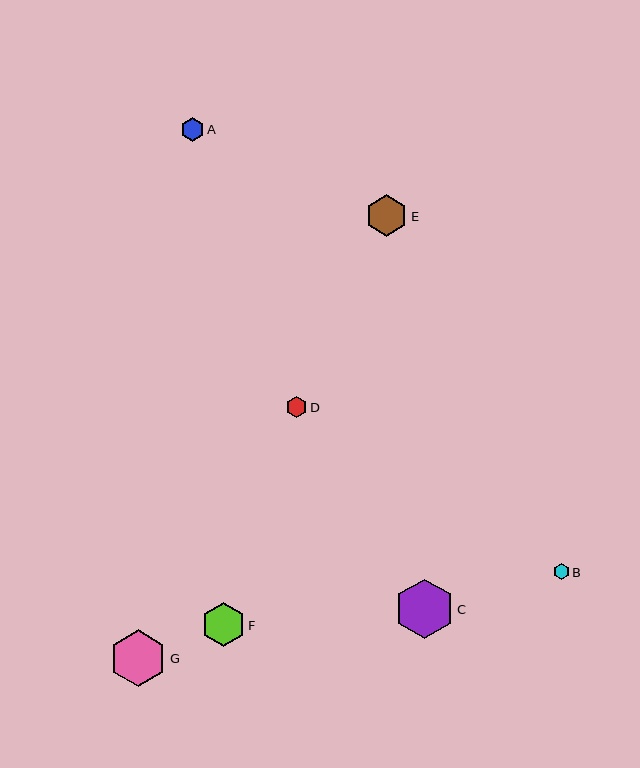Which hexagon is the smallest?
Hexagon B is the smallest with a size of approximately 16 pixels.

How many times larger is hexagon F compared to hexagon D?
Hexagon F is approximately 2.0 times the size of hexagon D.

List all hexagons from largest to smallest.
From largest to smallest: C, G, F, E, A, D, B.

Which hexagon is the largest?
Hexagon C is the largest with a size of approximately 59 pixels.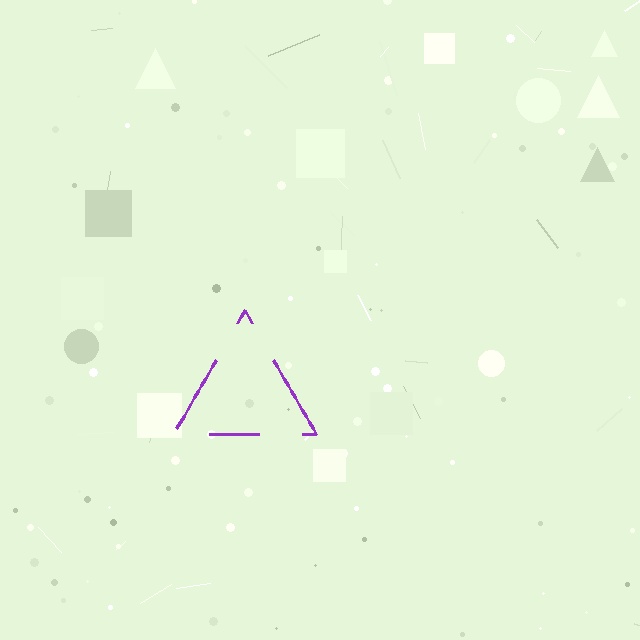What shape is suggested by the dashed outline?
The dashed outline suggests a triangle.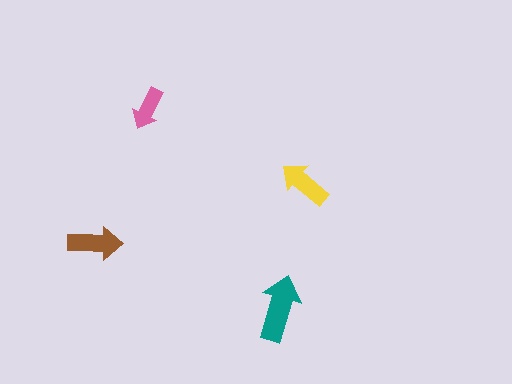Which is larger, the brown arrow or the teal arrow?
The teal one.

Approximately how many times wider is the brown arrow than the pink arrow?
About 1.5 times wider.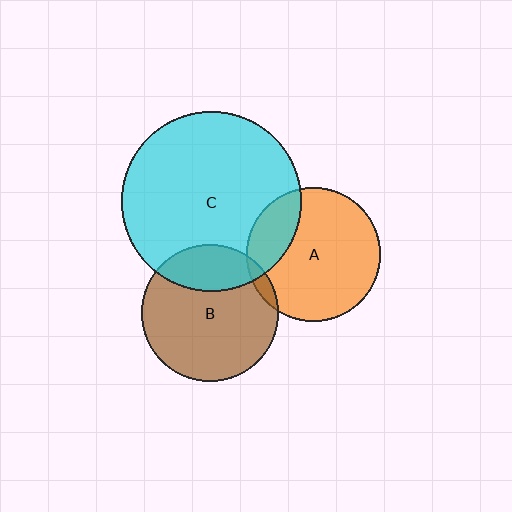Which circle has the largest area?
Circle C (cyan).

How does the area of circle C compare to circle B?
Approximately 1.7 times.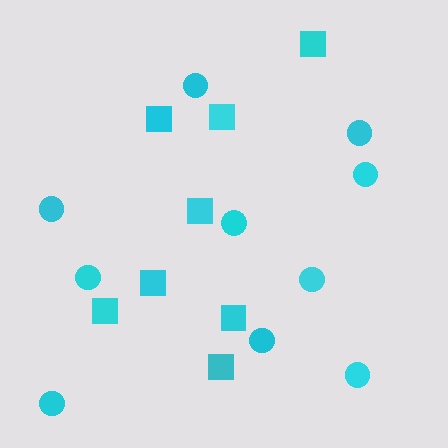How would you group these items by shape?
There are 2 groups: one group of squares (8) and one group of circles (10).